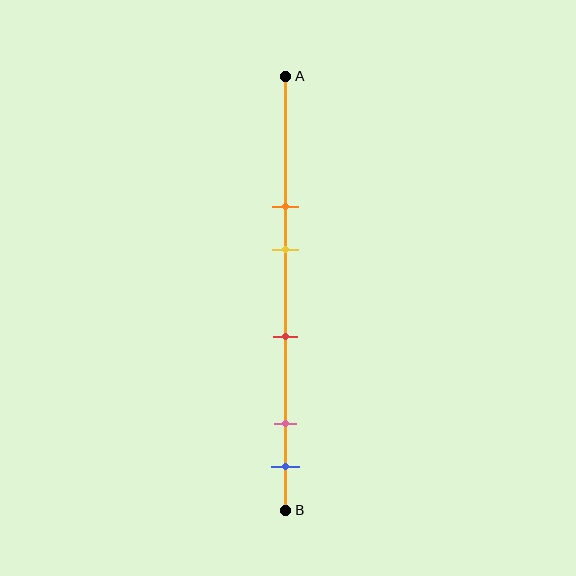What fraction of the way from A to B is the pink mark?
The pink mark is approximately 80% (0.8) of the way from A to B.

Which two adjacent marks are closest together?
The pink and blue marks are the closest adjacent pair.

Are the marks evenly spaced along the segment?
No, the marks are not evenly spaced.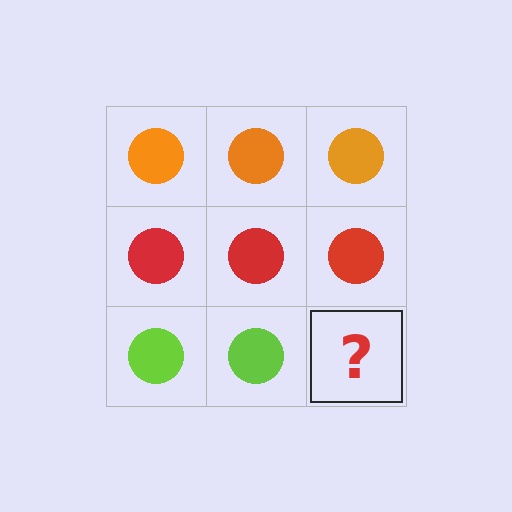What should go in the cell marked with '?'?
The missing cell should contain a lime circle.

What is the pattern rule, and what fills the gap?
The rule is that each row has a consistent color. The gap should be filled with a lime circle.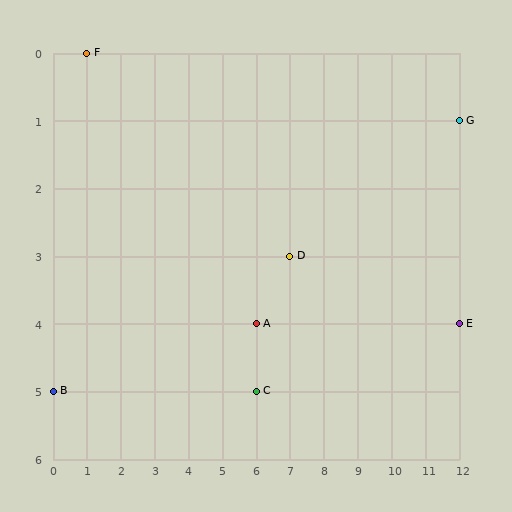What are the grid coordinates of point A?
Point A is at grid coordinates (6, 4).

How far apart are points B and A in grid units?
Points B and A are 6 columns and 1 row apart (about 6.1 grid units diagonally).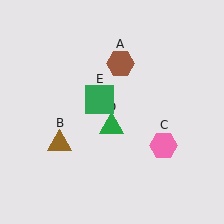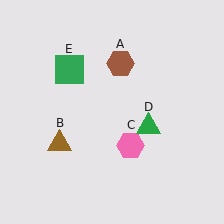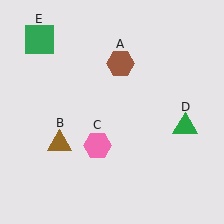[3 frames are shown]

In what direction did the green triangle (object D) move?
The green triangle (object D) moved right.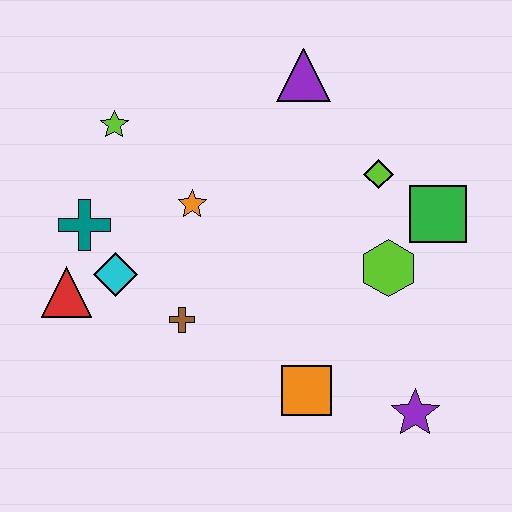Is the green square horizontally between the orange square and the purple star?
No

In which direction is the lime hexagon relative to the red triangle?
The lime hexagon is to the right of the red triangle.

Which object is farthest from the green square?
The red triangle is farthest from the green square.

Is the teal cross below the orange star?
Yes